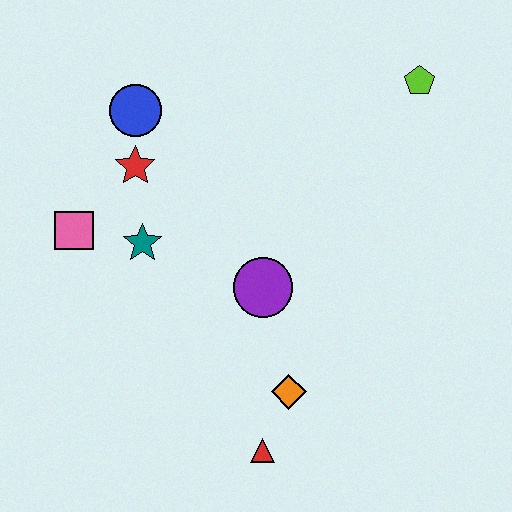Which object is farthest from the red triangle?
The lime pentagon is farthest from the red triangle.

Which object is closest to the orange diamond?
The red triangle is closest to the orange diamond.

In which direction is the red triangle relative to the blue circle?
The red triangle is below the blue circle.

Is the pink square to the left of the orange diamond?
Yes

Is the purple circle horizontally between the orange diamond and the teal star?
Yes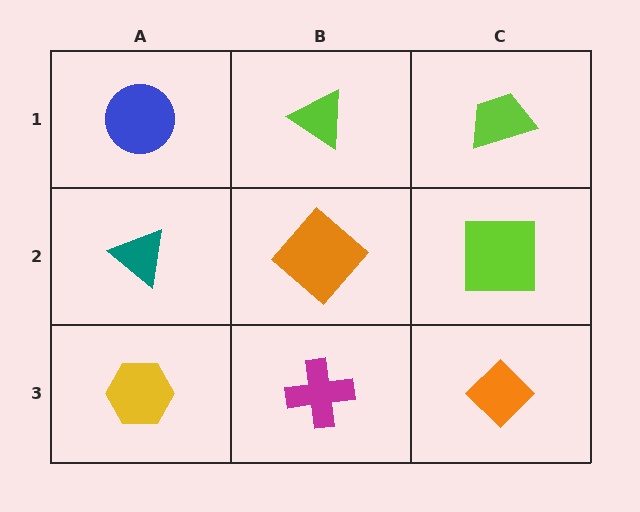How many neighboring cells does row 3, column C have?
2.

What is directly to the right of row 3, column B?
An orange diamond.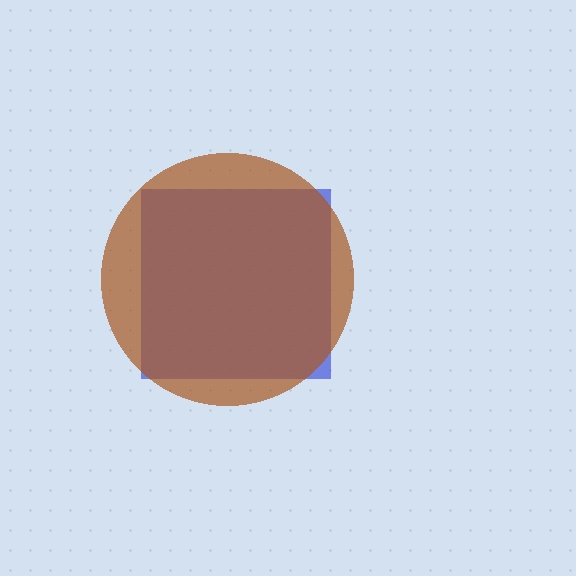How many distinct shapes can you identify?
There are 2 distinct shapes: a blue square, a brown circle.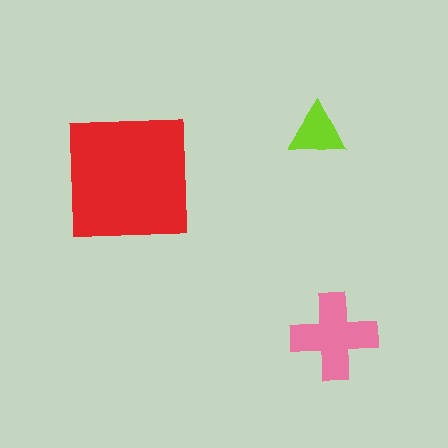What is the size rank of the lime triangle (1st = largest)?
3rd.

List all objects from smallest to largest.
The lime triangle, the pink cross, the red square.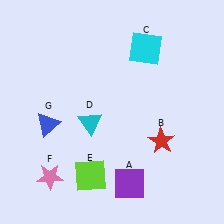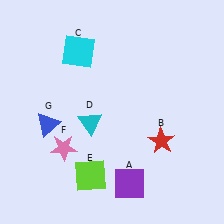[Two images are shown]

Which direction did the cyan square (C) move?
The cyan square (C) moved left.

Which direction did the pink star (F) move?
The pink star (F) moved up.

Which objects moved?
The objects that moved are: the cyan square (C), the pink star (F).